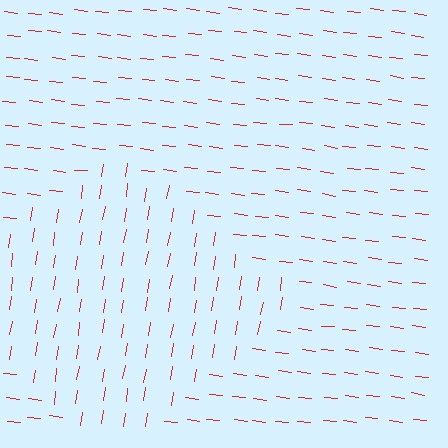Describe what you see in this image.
The image is filled with small red line segments. A diamond region in the image has lines oriented differently from the surrounding lines, creating a visible texture boundary.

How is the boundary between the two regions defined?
The boundary is defined purely by a change in line orientation (approximately 88 degrees difference). All lines are the same color and thickness.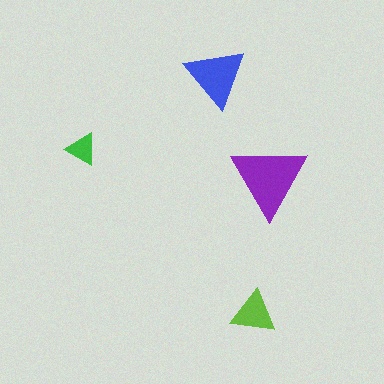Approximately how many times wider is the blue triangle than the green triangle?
About 2 times wider.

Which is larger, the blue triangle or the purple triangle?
The purple one.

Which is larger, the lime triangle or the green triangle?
The lime one.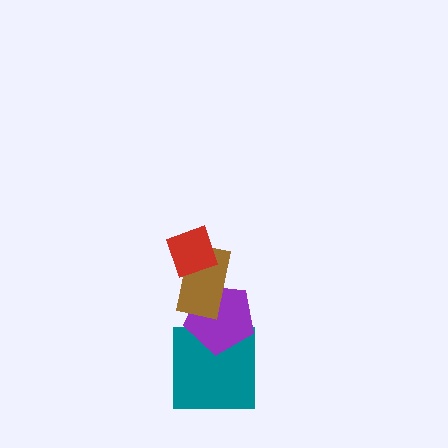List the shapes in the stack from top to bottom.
From top to bottom: the red diamond, the brown rectangle, the purple pentagon, the teal square.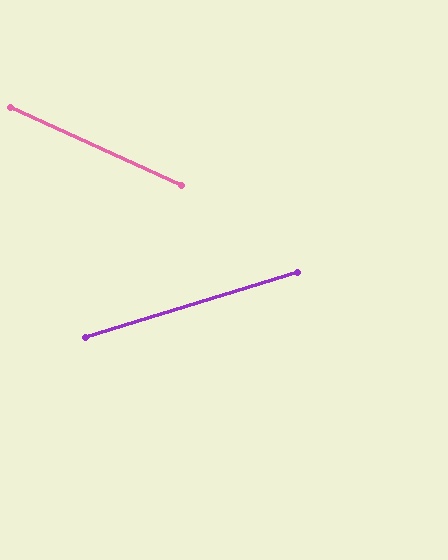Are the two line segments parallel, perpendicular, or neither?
Neither parallel nor perpendicular — they differ by about 42°.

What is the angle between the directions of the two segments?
Approximately 42 degrees.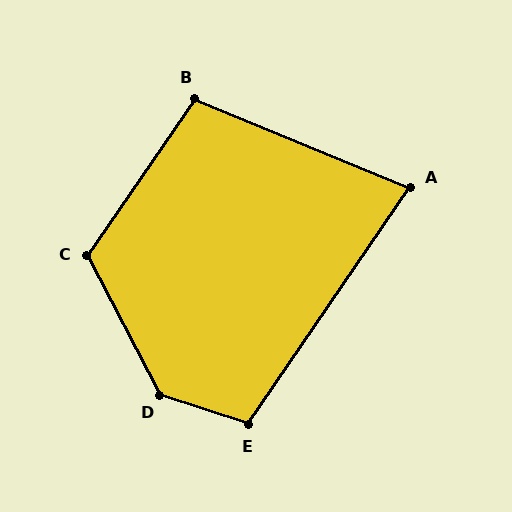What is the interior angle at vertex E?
Approximately 106 degrees (obtuse).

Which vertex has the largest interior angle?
D, at approximately 136 degrees.